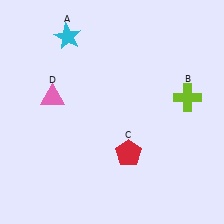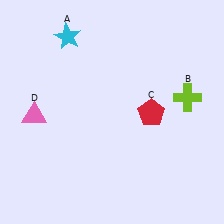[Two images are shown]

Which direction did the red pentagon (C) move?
The red pentagon (C) moved up.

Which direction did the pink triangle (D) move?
The pink triangle (D) moved left.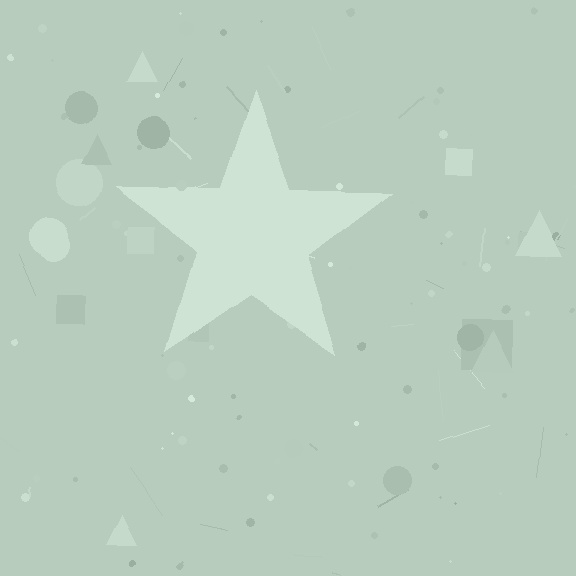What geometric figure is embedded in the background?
A star is embedded in the background.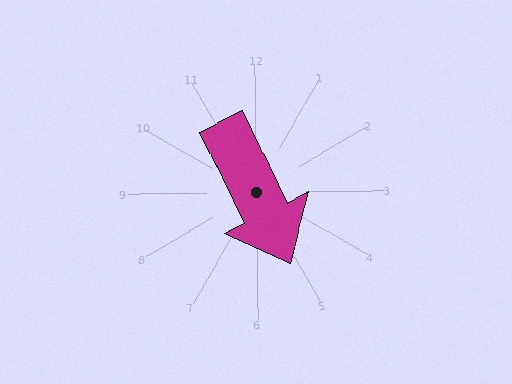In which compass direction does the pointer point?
Southeast.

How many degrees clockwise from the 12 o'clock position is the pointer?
Approximately 155 degrees.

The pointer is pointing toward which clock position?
Roughly 5 o'clock.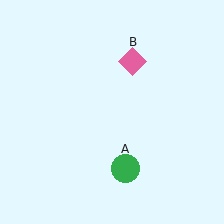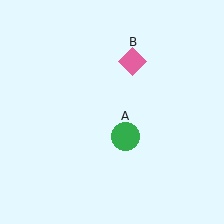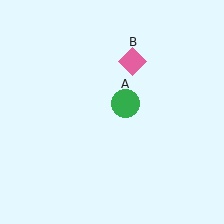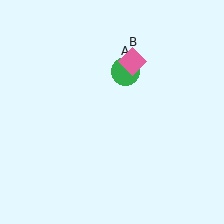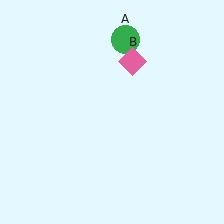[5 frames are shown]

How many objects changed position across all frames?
1 object changed position: green circle (object A).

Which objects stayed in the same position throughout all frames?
Pink diamond (object B) remained stationary.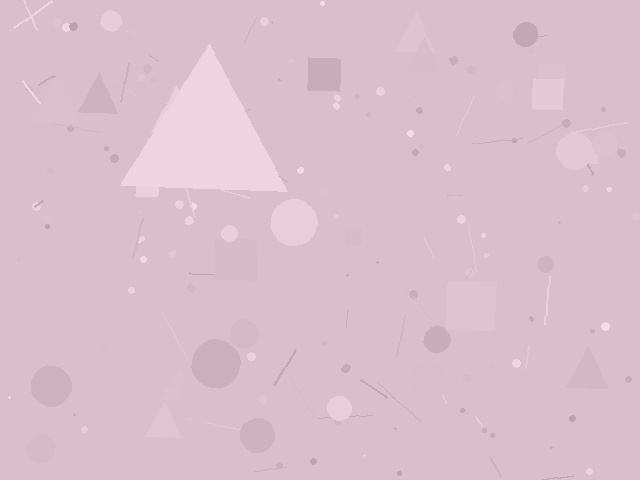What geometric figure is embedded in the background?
A triangle is embedded in the background.